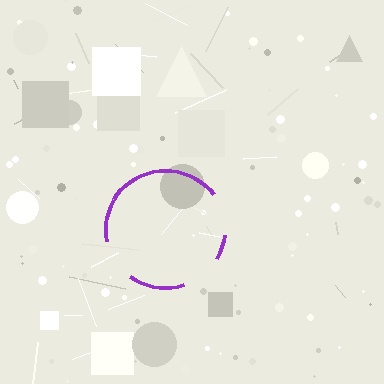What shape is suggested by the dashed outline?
The dashed outline suggests a circle.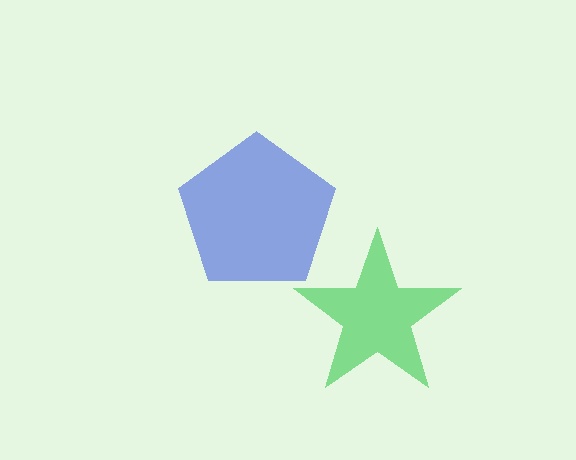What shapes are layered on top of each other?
The layered shapes are: a green star, a blue pentagon.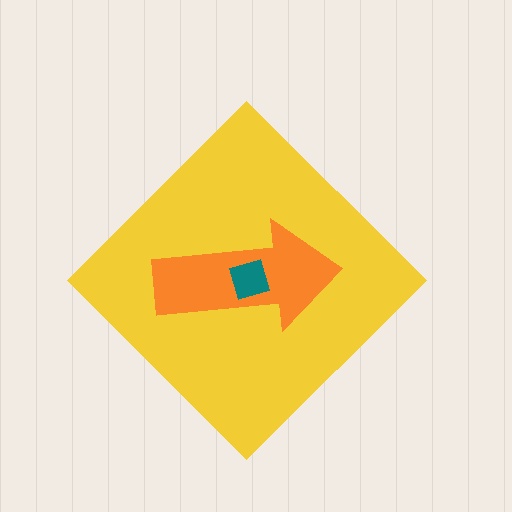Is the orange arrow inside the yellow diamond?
Yes.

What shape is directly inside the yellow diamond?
The orange arrow.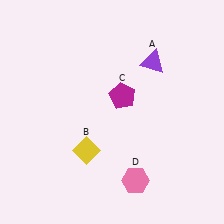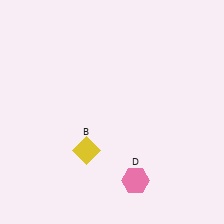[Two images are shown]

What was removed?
The magenta pentagon (C), the purple triangle (A) were removed in Image 2.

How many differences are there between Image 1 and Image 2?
There are 2 differences between the two images.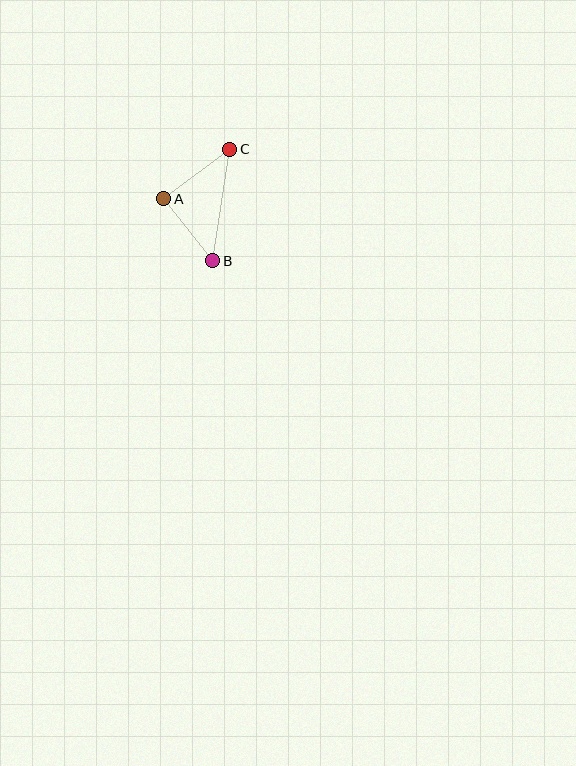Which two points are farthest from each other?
Points B and C are farthest from each other.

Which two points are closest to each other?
Points A and B are closest to each other.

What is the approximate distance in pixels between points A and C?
The distance between A and C is approximately 82 pixels.